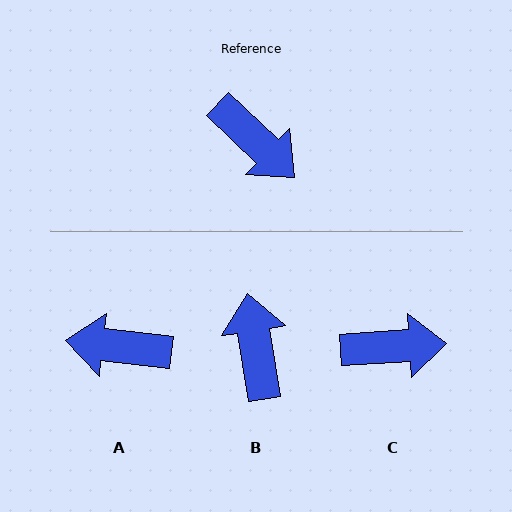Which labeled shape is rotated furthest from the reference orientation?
A, about 143 degrees away.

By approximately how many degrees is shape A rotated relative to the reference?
Approximately 143 degrees clockwise.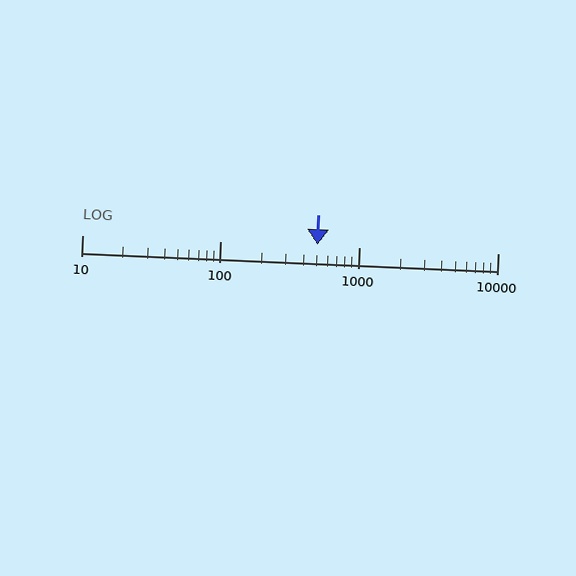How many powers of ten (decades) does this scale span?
The scale spans 3 decades, from 10 to 10000.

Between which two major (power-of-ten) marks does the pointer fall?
The pointer is between 100 and 1000.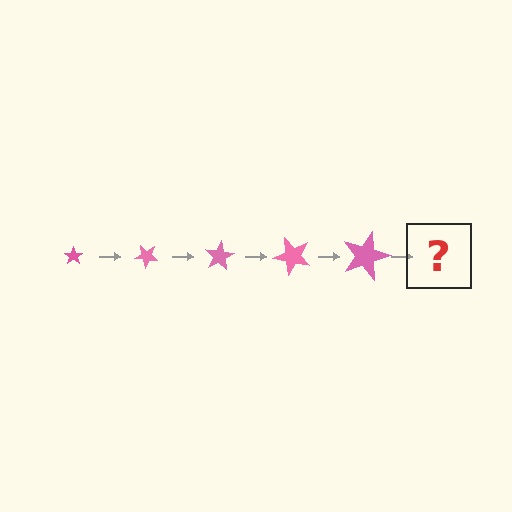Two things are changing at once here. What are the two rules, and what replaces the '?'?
The two rules are that the star grows larger each step and it rotates 40 degrees each step. The '?' should be a star, larger than the previous one and rotated 200 degrees from the start.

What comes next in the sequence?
The next element should be a star, larger than the previous one and rotated 200 degrees from the start.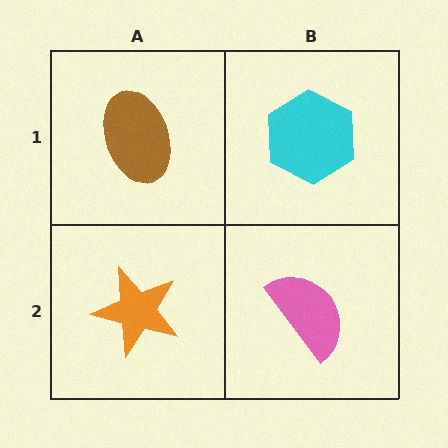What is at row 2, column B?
A pink semicircle.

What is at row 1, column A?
A brown ellipse.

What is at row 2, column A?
An orange star.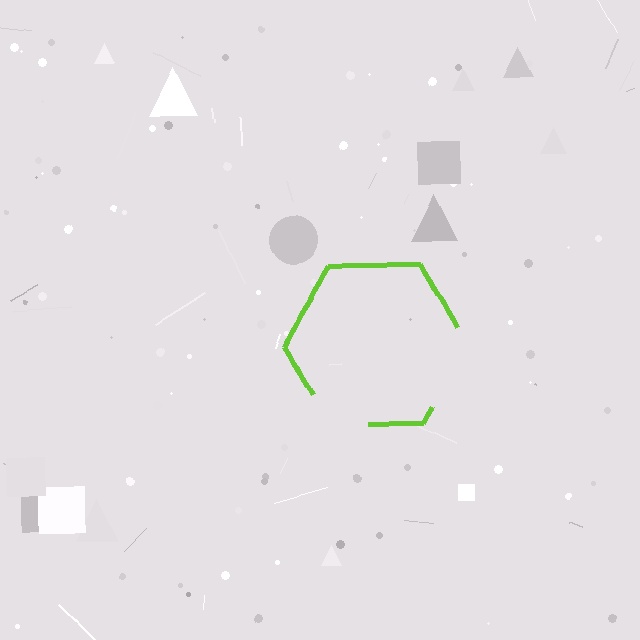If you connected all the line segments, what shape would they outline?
They would outline a hexagon.